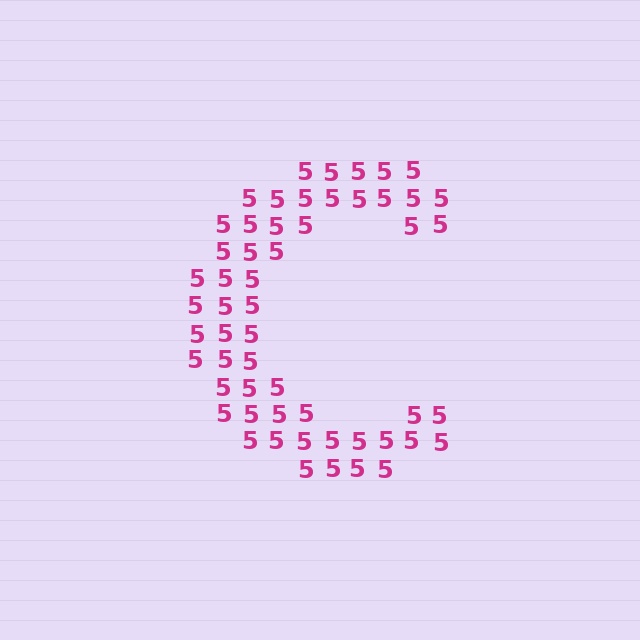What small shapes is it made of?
It is made of small digit 5's.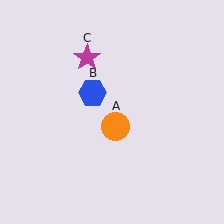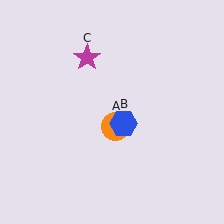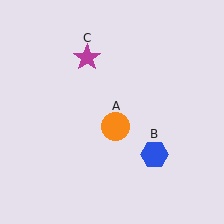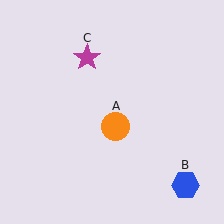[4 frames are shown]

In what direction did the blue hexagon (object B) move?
The blue hexagon (object B) moved down and to the right.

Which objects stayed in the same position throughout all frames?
Orange circle (object A) and magenta star (object C) remained stationary.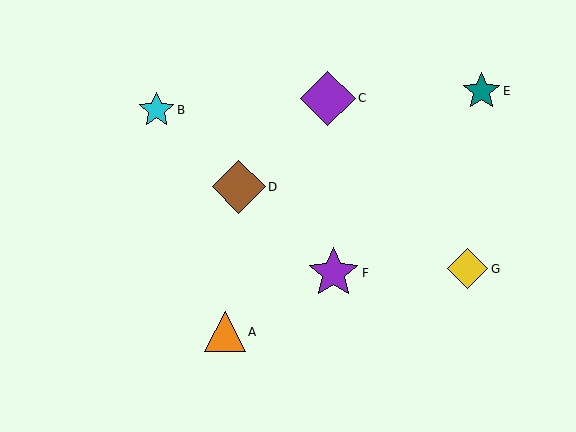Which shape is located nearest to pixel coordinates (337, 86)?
The purple diamond (labeled C) at (328, 98) is nearest to that location.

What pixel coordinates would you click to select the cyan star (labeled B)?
Click at (156, 110) to select the cyan star B.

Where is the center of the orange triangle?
The center of the orange triangle is at (225, 332).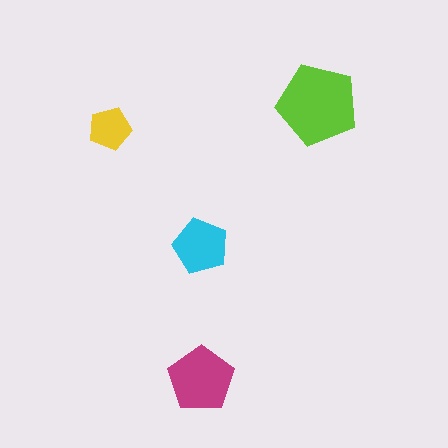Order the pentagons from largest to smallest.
the lime one, the magenta one, the cyan one, the yellow one.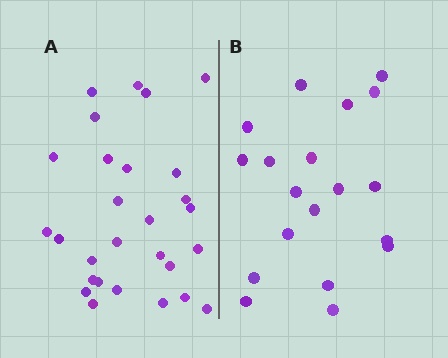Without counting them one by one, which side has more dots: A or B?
Region A (the left region) has more dots.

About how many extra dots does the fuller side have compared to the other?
Region A has roughly 8 or so more dots than region B.